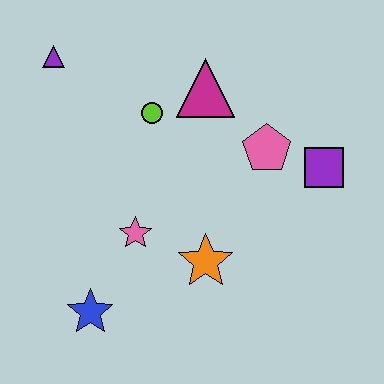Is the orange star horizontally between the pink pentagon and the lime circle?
Yes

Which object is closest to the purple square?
The pink pentagon is closest to the purple square.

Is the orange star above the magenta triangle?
No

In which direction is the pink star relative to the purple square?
The pink star is to the left of the purple square.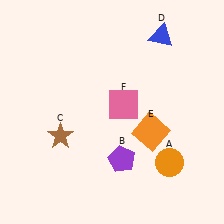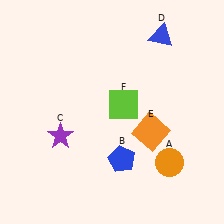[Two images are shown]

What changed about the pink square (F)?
In Image 1, F is pink. In Image 2, it changed to lime.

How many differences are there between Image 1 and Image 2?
There are 3 differences between the two images.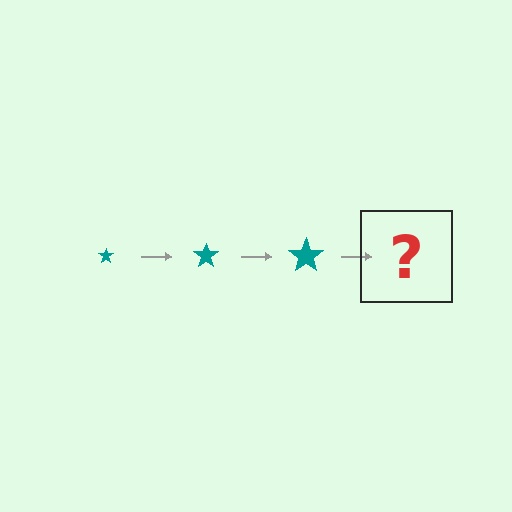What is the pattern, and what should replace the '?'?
The pattern is that the star gets progressively larger each step. The '?' should be a teal star, larger than the previous one.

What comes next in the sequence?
The next element should be a teal star, larger than the previous one.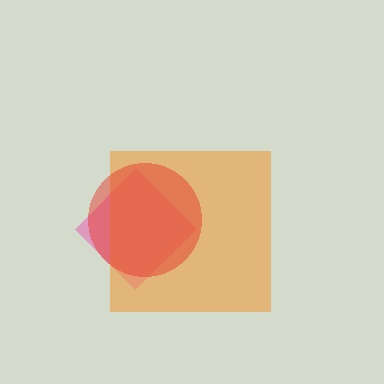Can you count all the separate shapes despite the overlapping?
Yes, there are 3 separate shapes.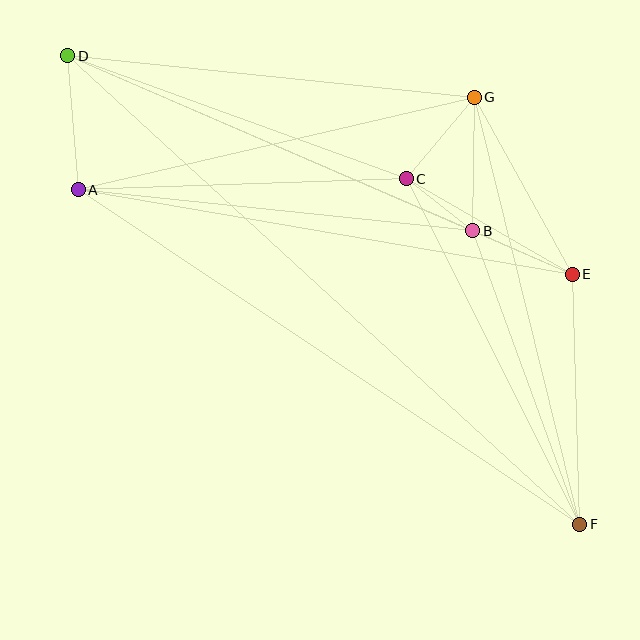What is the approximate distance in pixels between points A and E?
The distance between A and E is approximately 501 pixels.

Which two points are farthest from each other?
Points D and F are farthest from each other.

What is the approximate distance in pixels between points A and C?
The distance between A and C is approximately 328 pixels.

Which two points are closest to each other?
Points B and C are closest to each other.